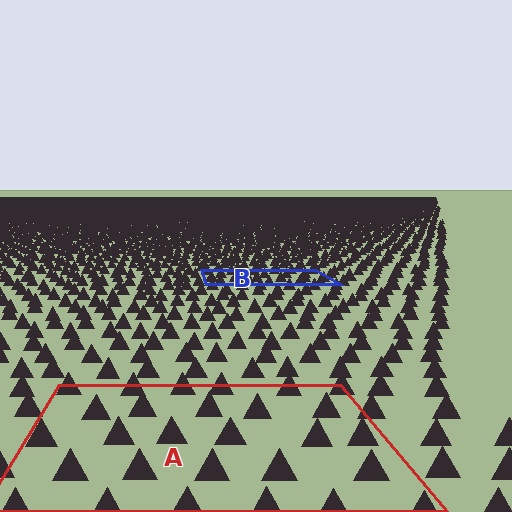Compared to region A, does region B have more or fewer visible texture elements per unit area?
Region B has more texture elements per unit area — they are packed more densely because it is farther away.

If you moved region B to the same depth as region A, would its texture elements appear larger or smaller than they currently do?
They would appear larger. At a closer depth, the same texture elements are projected at a bigger on-screen size.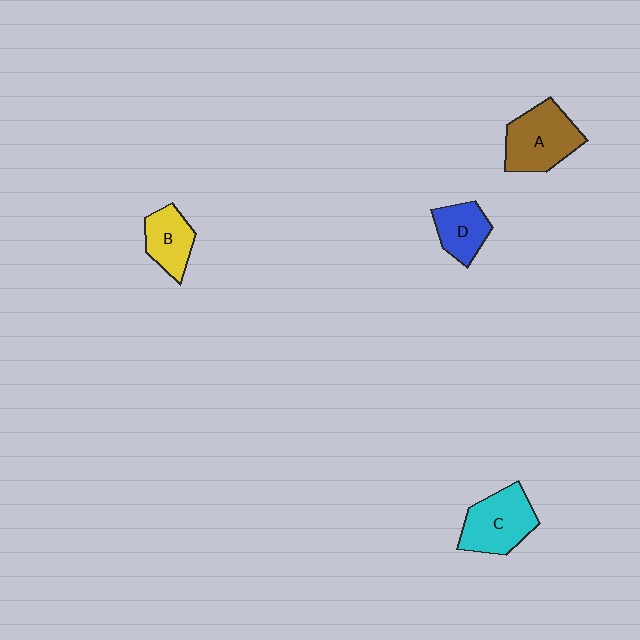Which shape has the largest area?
Shape A (brown).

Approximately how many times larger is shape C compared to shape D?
Approximately 1.5 times.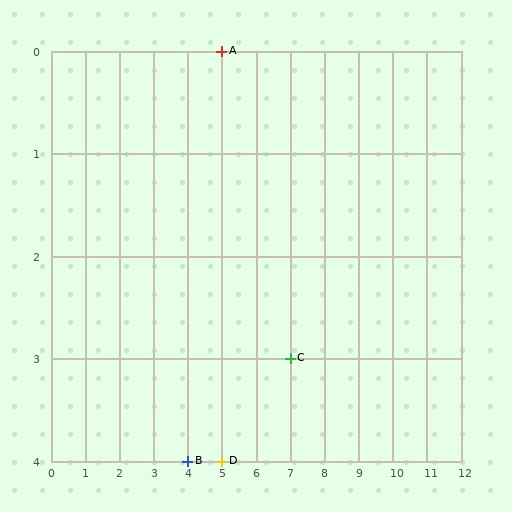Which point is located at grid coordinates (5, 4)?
Point D is at (5, 4).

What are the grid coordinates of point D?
Point D is at grid coordinates (5, 4).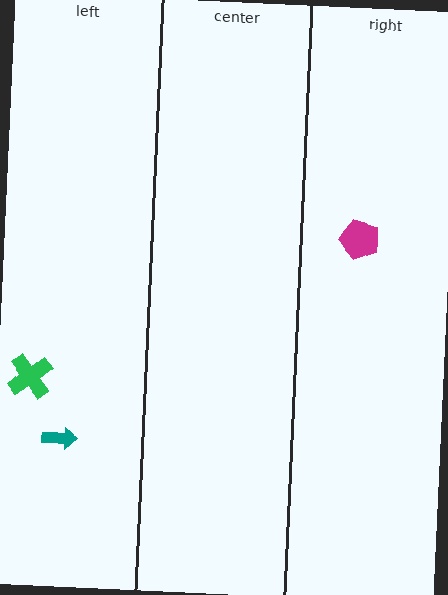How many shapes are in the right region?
1.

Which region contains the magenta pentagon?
The right region.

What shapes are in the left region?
The green cross, the teal arrow.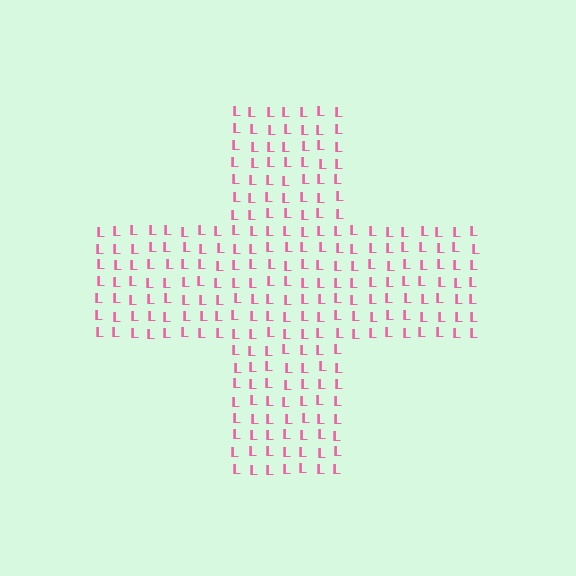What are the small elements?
The small elements are letter L's.